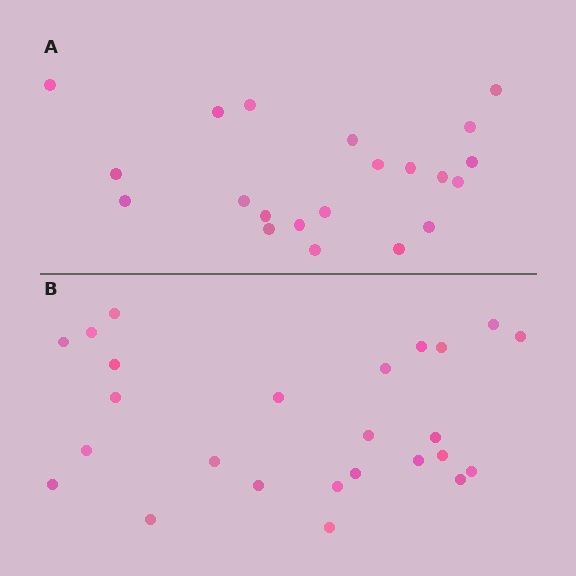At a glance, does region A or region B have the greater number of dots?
Region B (the bottom region) has more dots.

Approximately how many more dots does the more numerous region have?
Region B has about 4 more dots than region A.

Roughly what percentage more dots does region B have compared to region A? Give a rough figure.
About 20% more.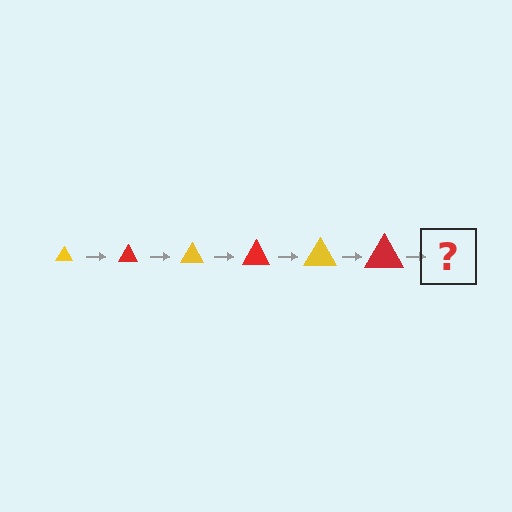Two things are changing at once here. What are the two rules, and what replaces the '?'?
The two rules are that the triangle grows larger each step and the color cycles through yellow and red. The '?' should be a yellow triangle, larger than the previous one.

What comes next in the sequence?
The next element should be a yellow triangle, larger than the previous one.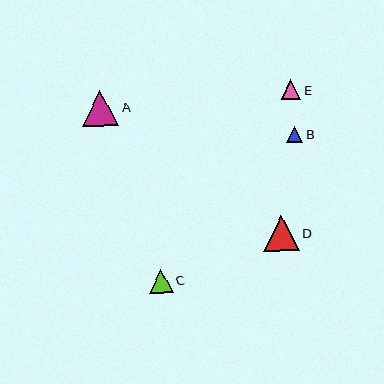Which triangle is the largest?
Triangle A is the largest with a size of approximately 36 pixels.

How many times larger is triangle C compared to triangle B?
Triangle C is approximately 1.5 times the size of triangle B.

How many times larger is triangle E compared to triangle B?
Triangle E is approximately 1.2 times the size of triangle B.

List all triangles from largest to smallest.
From largest to smallest: A, D, C, E, B.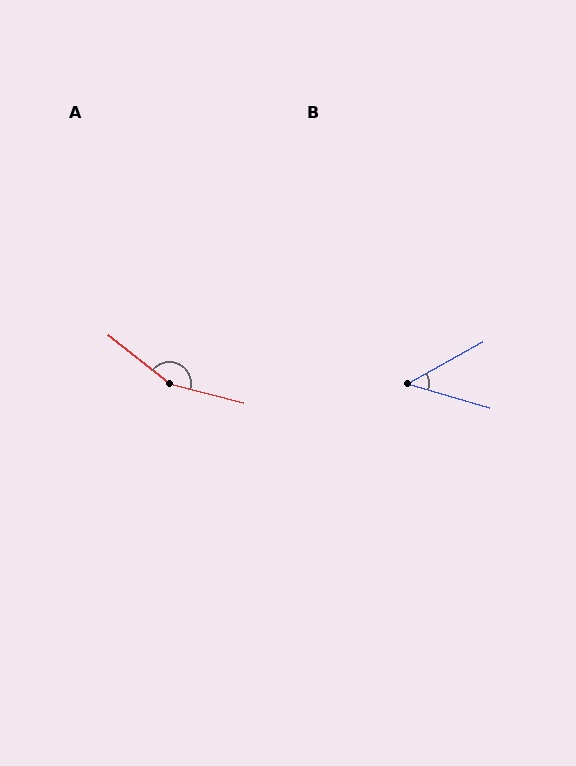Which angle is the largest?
A, at approximately 156 degrees.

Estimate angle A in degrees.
Approximately 156 degrees.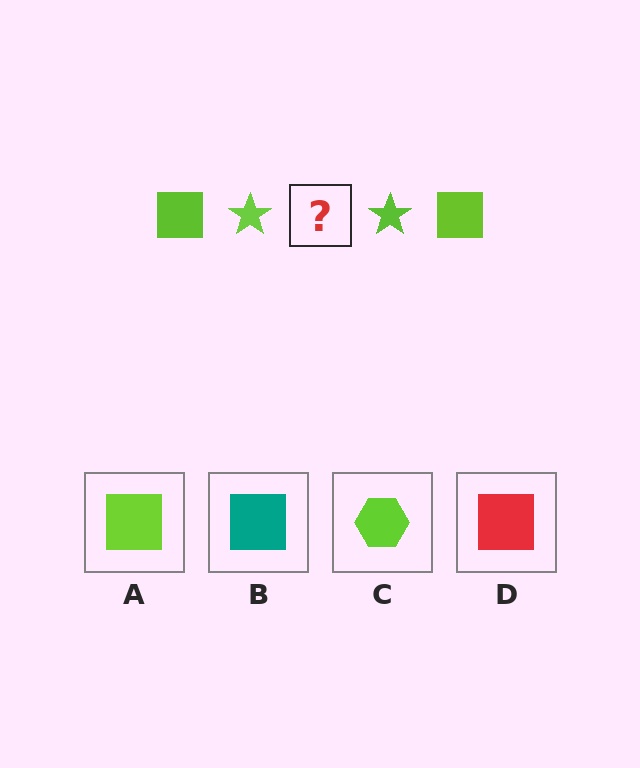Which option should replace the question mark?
Option A.